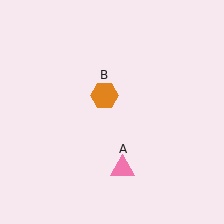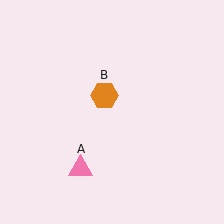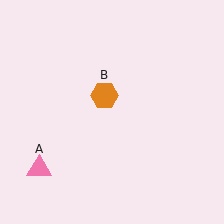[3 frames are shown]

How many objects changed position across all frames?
1 object changed position: pink triangle (object A).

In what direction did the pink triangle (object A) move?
The pink triangle (object A) moved left.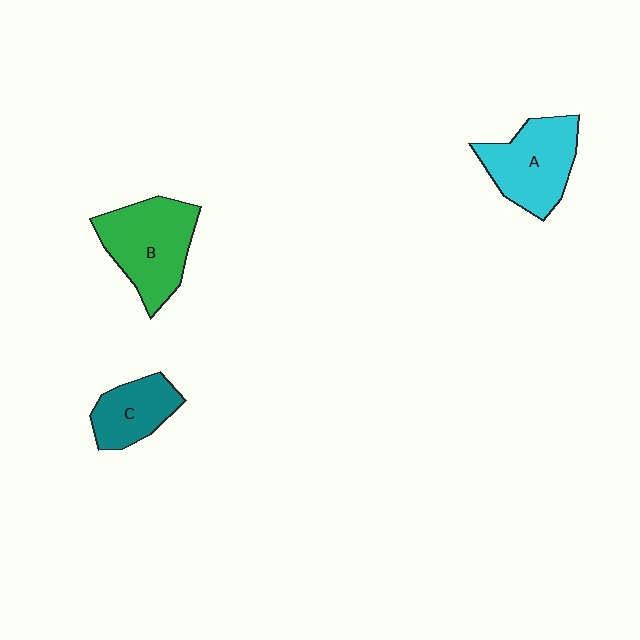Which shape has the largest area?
Shape B (green).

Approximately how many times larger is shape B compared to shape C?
Approximately 1.6 times.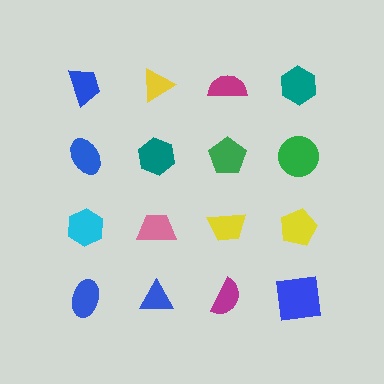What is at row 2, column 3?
A green pentagon.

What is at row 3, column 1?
A cyan hexagon.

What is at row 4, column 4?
A blue square.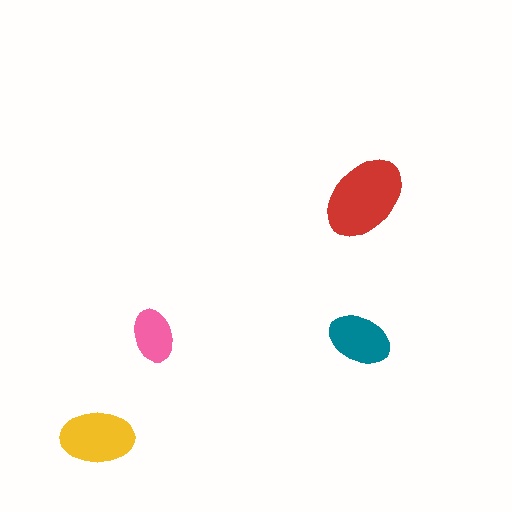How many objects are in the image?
There are 4 objects in the image.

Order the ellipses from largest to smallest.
the red one, the yellow one, the teal one, the pink one.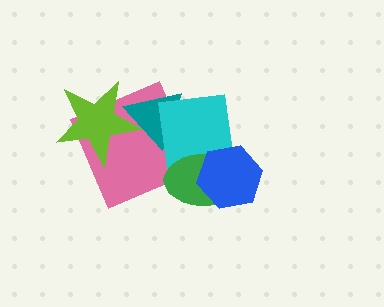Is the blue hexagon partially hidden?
No, no other shape covers it.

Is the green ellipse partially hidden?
Yes, it is partially covered by another shape.